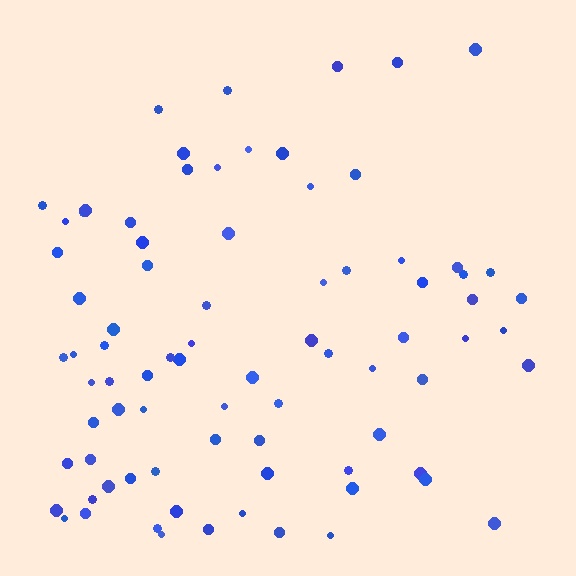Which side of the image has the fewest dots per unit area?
The top.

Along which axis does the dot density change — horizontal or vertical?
Vertical.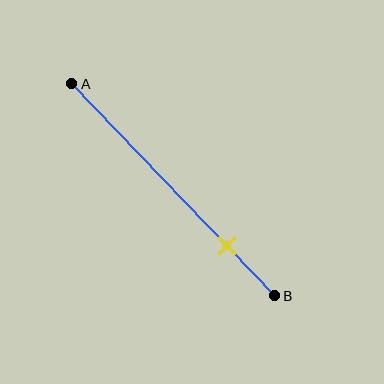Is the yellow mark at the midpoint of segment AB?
No, the mark is at about 75% from A, not at the 50% midpoint.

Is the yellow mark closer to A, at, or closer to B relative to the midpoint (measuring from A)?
The yellow mark is closer to point B than the midpoint of segment AB.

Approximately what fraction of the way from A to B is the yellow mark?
The yellow mark is approximately 75% of the way from A to B.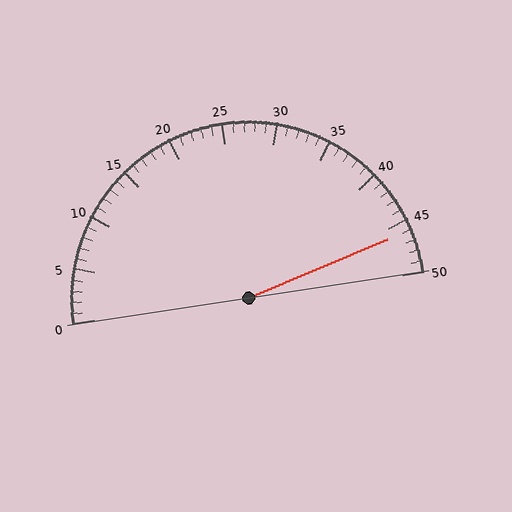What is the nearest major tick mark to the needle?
The nearest major tick mark is 45.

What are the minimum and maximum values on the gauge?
The gauge ranges from 0 to 50.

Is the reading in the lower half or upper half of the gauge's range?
The reading is in the upper half of the range (0 to 50).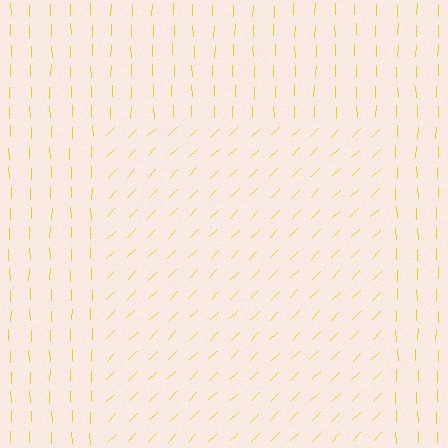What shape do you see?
I see a rectangle.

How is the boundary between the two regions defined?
The boundary is defined purely by a change in line orientation (approximately 45 degrees difference). All lines are the same color and thickness.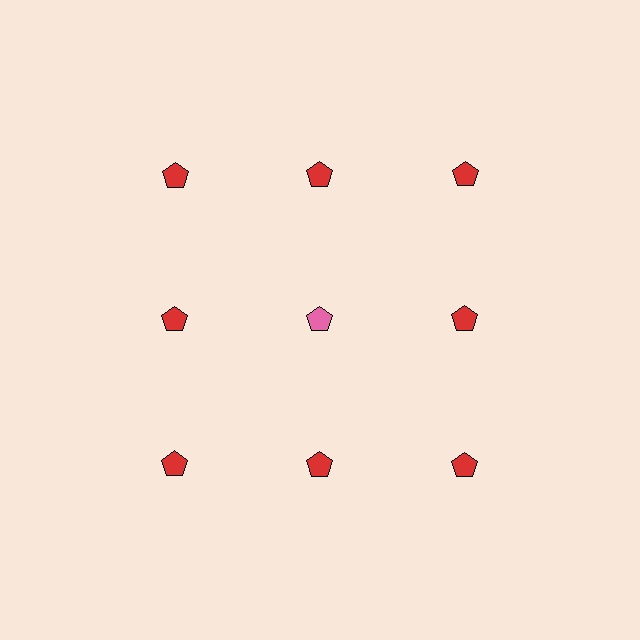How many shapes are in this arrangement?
There are 9 shapes arranged in a grid pattern.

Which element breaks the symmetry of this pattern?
The pink pentagon in the second row, second from left column breaks the symmetry. All other shapes are red pentagons.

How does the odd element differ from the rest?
It has a different color: pink instead of red.